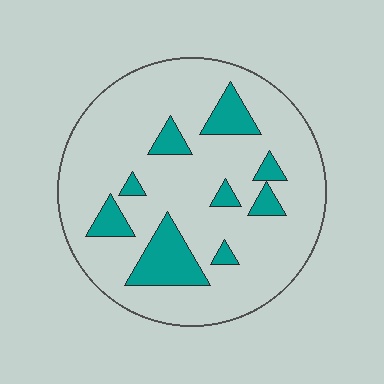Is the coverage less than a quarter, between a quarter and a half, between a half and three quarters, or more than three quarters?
Less than a quarter.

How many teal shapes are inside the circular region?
9.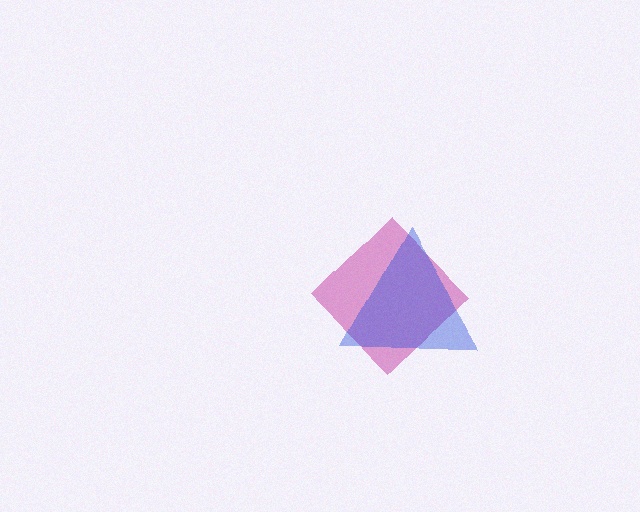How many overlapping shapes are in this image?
There are 2 overlapping shapes in the image.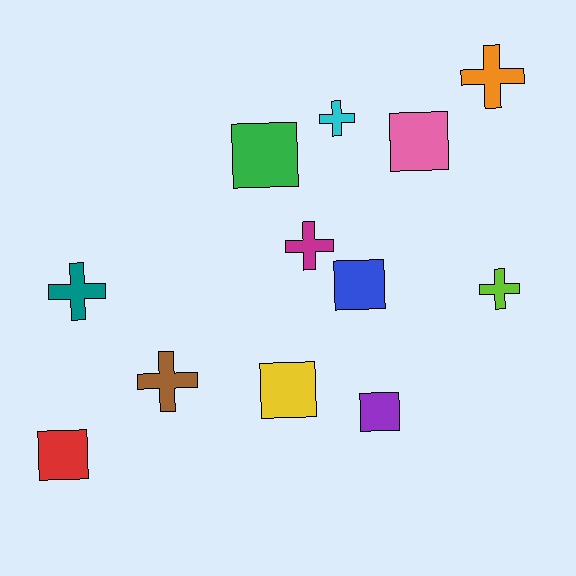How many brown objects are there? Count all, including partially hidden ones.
There is 1 brown object.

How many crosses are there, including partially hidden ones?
There are 6 crosses.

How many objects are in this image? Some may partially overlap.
There are 12 objects.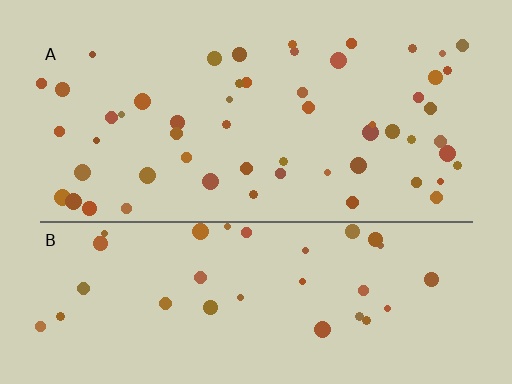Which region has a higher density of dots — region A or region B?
A (the top).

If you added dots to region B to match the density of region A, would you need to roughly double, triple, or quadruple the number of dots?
Approximately double.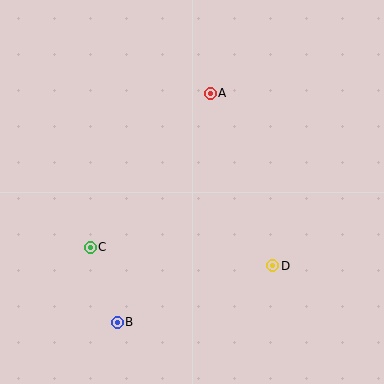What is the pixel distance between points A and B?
The distance between A and B is 247 pixels.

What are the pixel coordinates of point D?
Point D is at (273, 266).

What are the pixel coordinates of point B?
Point B is at (117, 322).